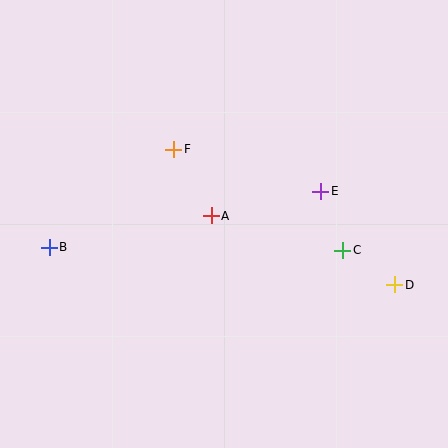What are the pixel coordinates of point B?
Point B is at (49, 247).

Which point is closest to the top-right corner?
Point E is closest to the top-right corner.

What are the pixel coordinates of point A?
Point A is at (211, 216).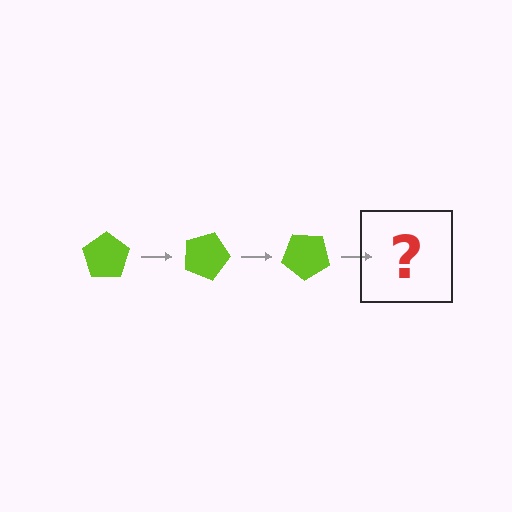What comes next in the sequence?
The next element should be a lime pentagon rotated 60 degrees.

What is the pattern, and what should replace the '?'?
The pattern is that the pentagon rotates 20 degrees each step. The '?' should be a lime pentagon rotated 60 degrees.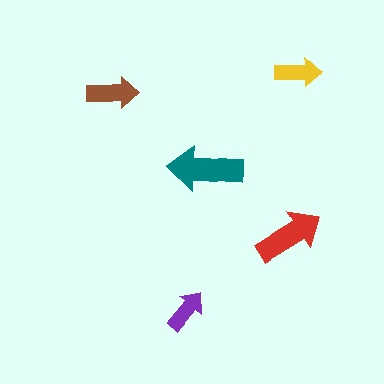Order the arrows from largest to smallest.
the teal one, the red one, the brown one, the yellow one, the purple one.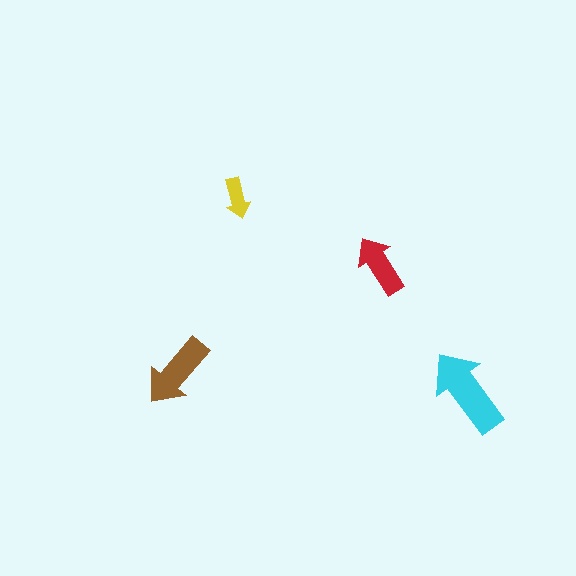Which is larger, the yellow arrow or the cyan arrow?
The cyan one.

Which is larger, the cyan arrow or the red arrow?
The cyan one.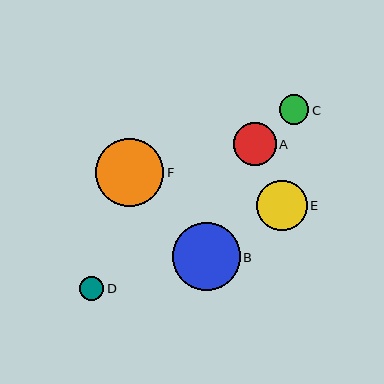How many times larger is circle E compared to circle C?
Circle E is approximately 1.7 times the size of circle C.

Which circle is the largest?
Circle F is the largest with a size of approximately 68 pixels.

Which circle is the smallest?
Circle D is the smallest with a size of approximately 24 pixels.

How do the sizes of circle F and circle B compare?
Circle F and circle B are approximately the same size.